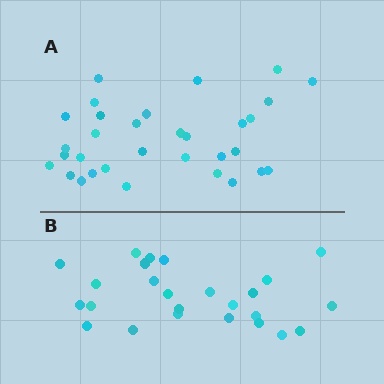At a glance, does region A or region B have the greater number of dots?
Region A (the top region) has more dots.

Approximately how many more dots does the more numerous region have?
Region A has roughly 8 or so more dots than region B.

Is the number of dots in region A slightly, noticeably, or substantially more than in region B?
Region A has noticeably more, but not dramatically so. The ratio is roughly 1.3 to 1.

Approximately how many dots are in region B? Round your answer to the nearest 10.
About 20 dots. (The exact count is 25, which rounds to 20.)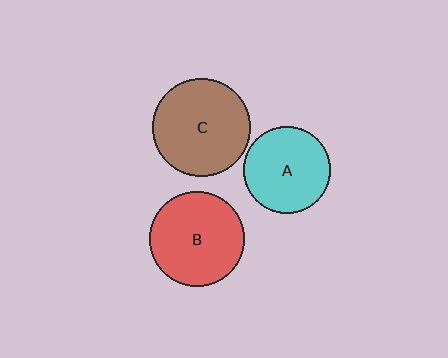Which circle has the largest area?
Circle C (brown).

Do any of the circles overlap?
No, none of the circles overlap.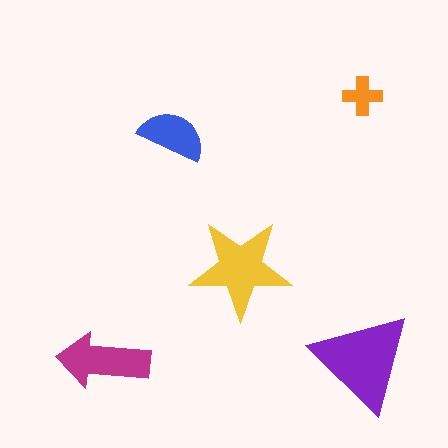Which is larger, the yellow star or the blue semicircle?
The yellow star.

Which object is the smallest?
The orange cross.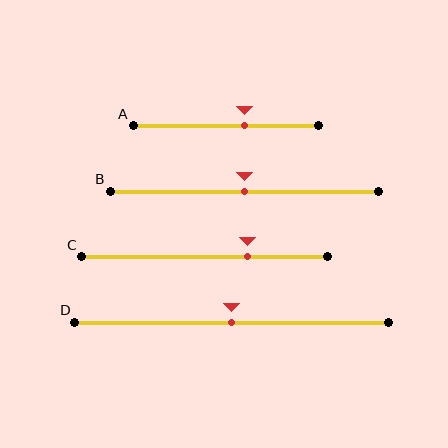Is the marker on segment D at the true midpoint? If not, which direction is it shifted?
Yes, the marker on segment D is at the true midpoint.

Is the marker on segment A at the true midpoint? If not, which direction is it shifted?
No, the marker on segment A is shifted to the right by about 10% of the segment length.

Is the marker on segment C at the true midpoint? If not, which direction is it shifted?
No, the marker on segment C is shifted to the right by about 17% of the segment length.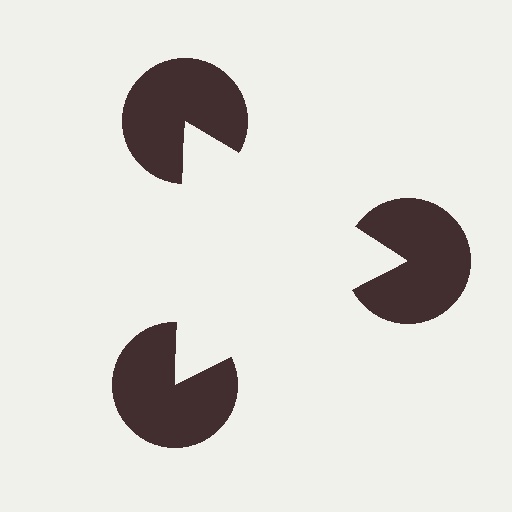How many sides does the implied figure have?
3 sides.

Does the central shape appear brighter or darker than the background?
It typically appears slightly brighter than the background, even though no actual brightness change is drawn.